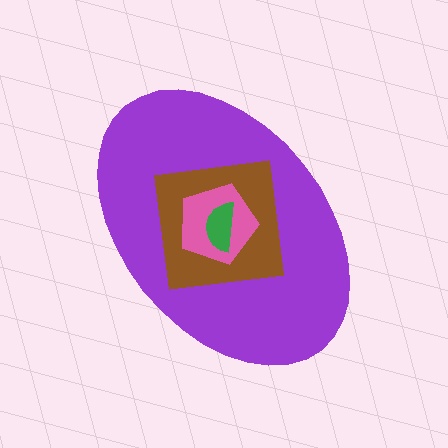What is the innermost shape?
The green semicircle.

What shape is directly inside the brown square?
The pink pentagon.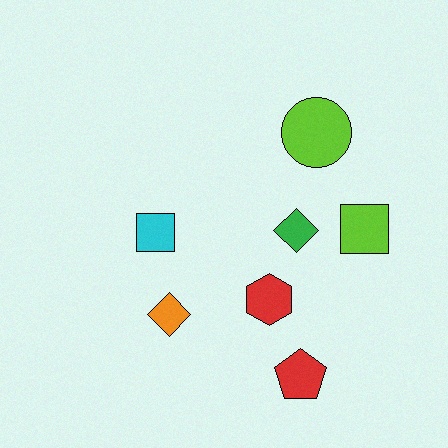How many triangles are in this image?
There are no triangles.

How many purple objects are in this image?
There are no purple objects.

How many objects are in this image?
There are 7 objects.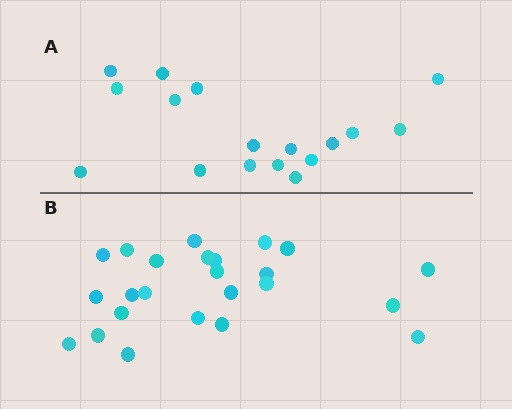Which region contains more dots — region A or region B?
Region B (the bottom region) has more dots.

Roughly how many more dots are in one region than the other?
Region B has roughly 8 or so more dots than region A.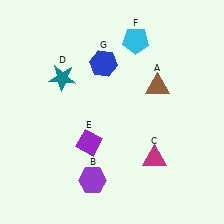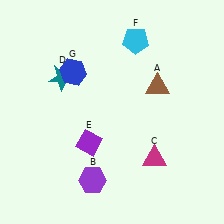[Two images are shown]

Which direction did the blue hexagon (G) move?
The blue hexagon (G) moved left.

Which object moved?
The blue hexagon (G) moved left.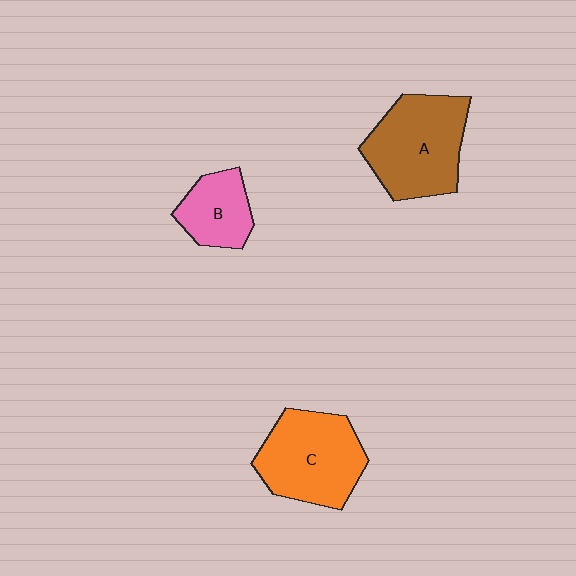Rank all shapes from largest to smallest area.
From largest to smallest: A (brown), C (orange), B (pink).